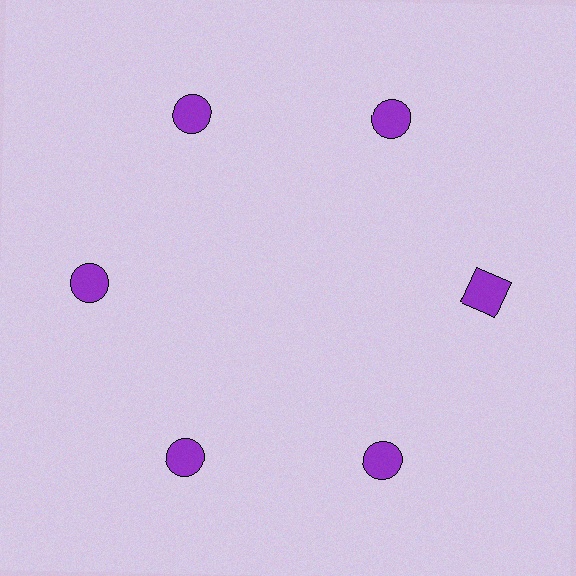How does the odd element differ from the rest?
It has a different shape: square instead of circle.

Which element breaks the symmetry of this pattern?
The purple square at roughly the 3 o'clock position breaks the symmetry. All other shapes are purple circles.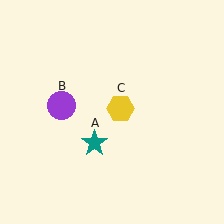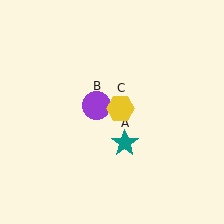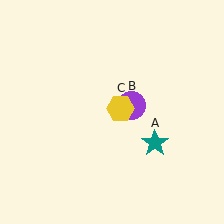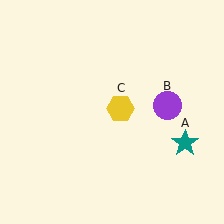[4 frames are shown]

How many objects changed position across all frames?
2 objects changed position: teal star (object A), purple circle (object B).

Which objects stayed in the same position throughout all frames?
Yellow hexagon (object C) remained stationary.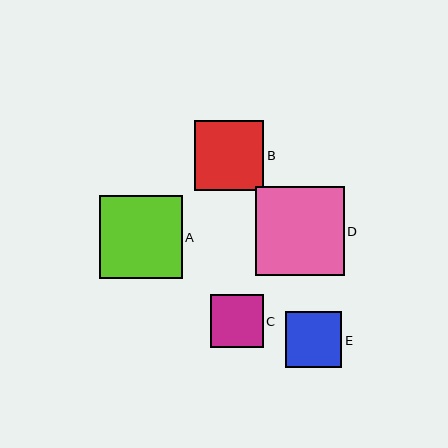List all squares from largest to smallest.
From largest to smallest: D, A, B, E, C.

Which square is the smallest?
Square C is the smallest with a size of approximately 53 pixels.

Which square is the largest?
Square D is the largest with a size of approximately 89 pixels.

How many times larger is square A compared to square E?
Square A is approximately 1.5 times the size of square E.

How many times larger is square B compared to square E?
Square B is approximately 1.2 times the size of square E.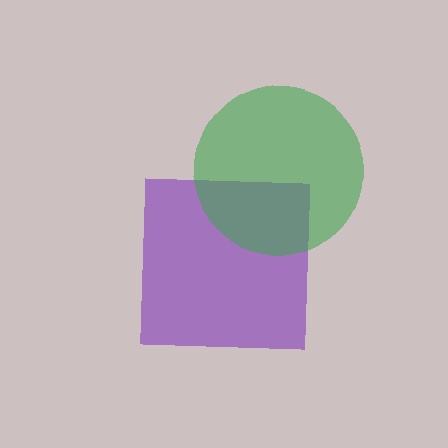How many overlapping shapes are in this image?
There are 2 overlapping shapes in the image.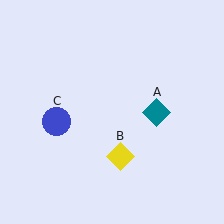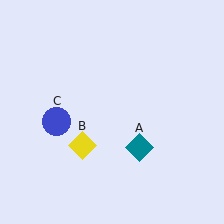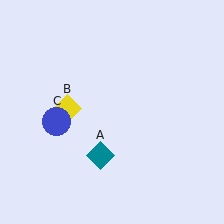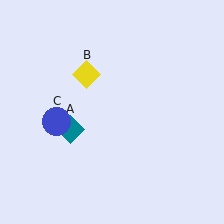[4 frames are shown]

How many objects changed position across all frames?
2 objects changed position: teal diamond (object A), yellow diamond (object B).